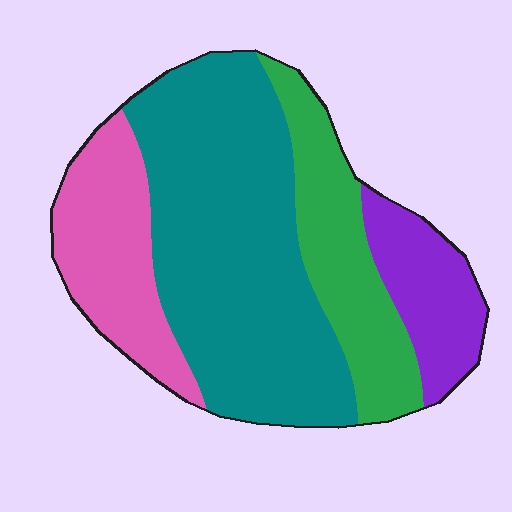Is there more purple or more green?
Green.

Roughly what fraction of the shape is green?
Green takes up between a sixth and a third of the shape.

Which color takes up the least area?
Purple, at roughly 15%.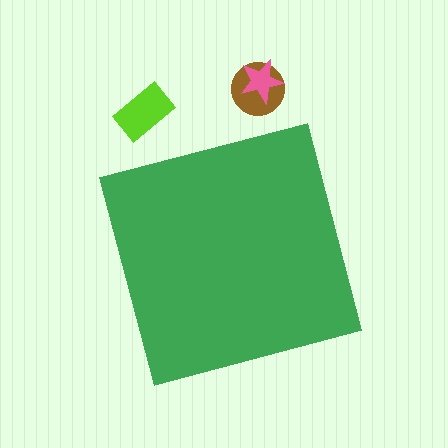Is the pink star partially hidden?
No, the pink star is fully visible.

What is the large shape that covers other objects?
A green square.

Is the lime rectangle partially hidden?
No, the lime rectangle is fully visible.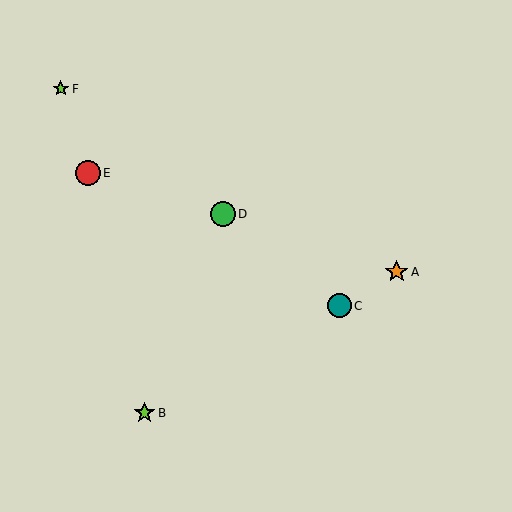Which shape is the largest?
The red circle (labeled E) is the largest.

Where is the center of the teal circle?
The center of the teal circle is at (339, 306).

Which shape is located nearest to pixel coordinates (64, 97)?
The lime star (labeled F) at (61, 89) is nearest to that location.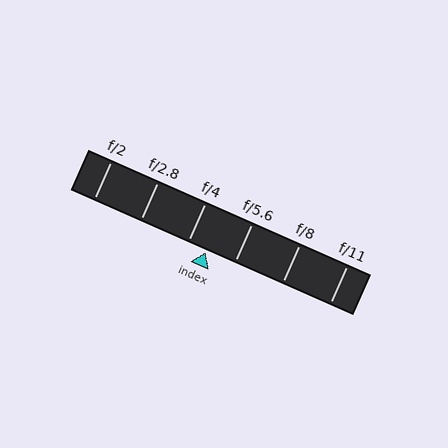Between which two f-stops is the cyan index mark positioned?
The index mark is between f/4 and f/5.6.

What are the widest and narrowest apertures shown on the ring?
The widest aperture shown is f/2 and the narrowest is f/11.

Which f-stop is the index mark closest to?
The index mark is closest to f/4.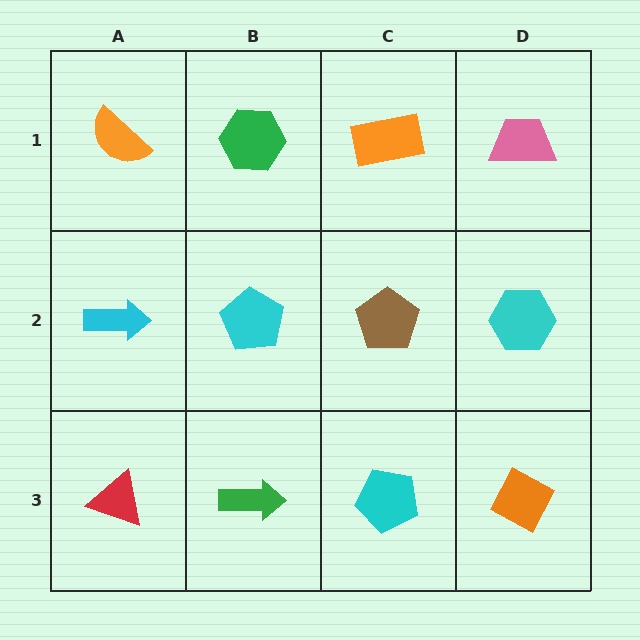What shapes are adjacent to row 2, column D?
A pink trapezoid (row 1, column D), an orange diamond (row 3, column D), a brown pentagon (row 2, column C).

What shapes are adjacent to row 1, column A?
A cyan arrow (row 2, column A), a green hexagon (row 1, column B).